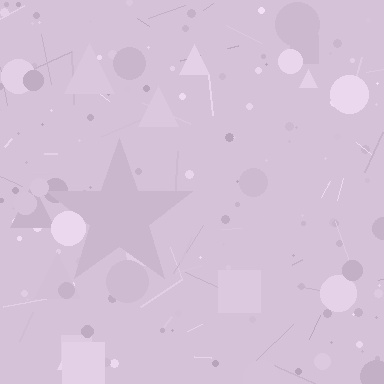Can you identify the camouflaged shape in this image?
The camouflaged shape is a star.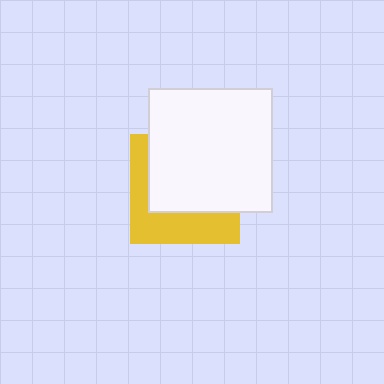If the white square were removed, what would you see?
You would see the complete yellow square.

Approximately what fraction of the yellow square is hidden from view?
Roughly 61% of the yellow square is hidden behind the white square.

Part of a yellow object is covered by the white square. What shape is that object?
It is a square.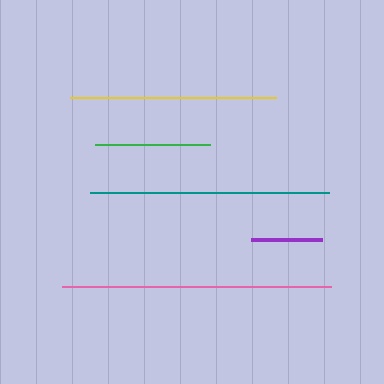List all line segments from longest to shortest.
From longest to shortest: pink, teal, yellow, green, purple.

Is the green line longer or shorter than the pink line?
The pink line is longer than the green line.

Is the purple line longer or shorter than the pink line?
The pink line is longer than the purple line.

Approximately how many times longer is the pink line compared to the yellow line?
The pink line is approximately 1.3 times the length of the yellow line.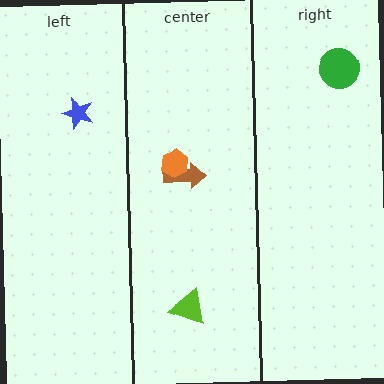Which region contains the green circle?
The right region.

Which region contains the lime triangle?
The center region.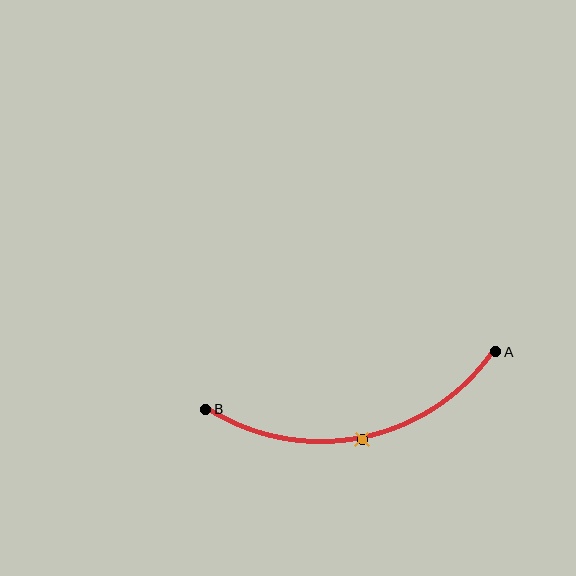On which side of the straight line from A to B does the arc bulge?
The arc bulges below the straight line connecting A and B.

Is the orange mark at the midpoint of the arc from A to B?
Yes. The orange mark lies on the arc at equal arc-length from both A and B — it is the arc midpoint.